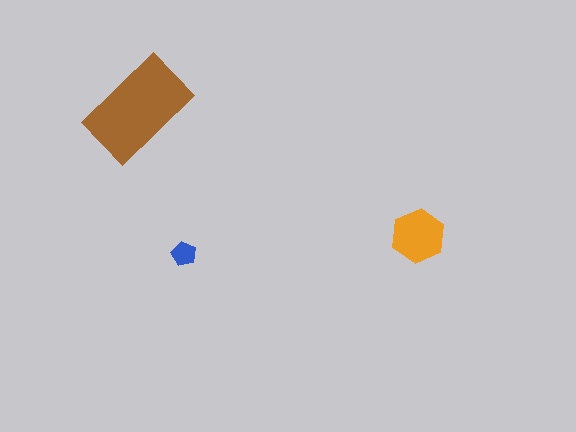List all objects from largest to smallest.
The brown rectangle, the orange hexagon, the blue pentagon.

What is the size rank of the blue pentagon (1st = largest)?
3rd.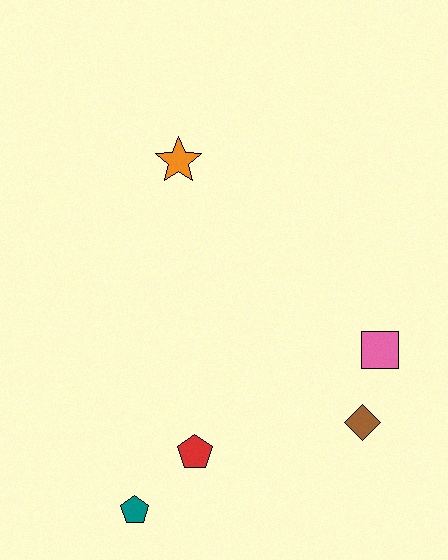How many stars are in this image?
There is 1 star.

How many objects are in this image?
There are 5 objects.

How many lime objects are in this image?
There are no lime objects.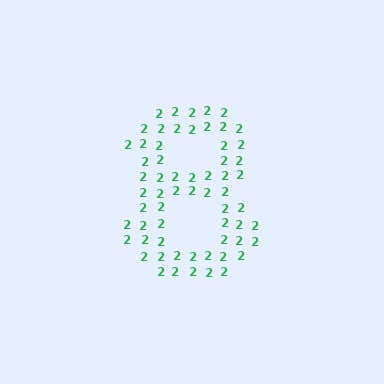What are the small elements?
The small elements are digit 2's.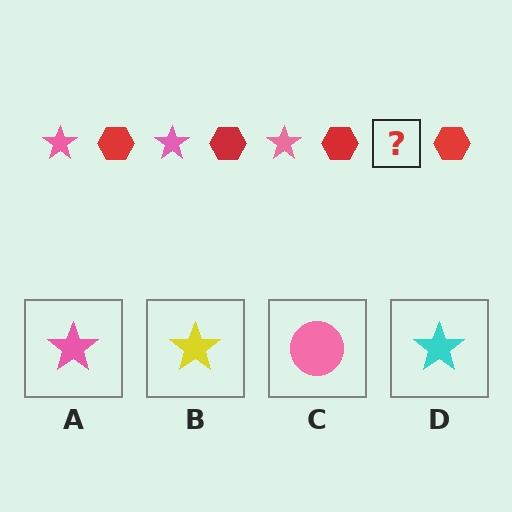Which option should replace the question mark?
Option A.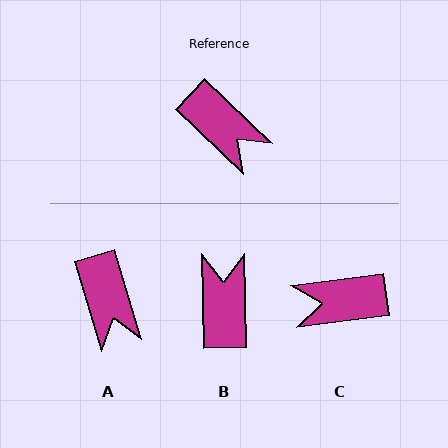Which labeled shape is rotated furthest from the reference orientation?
B, about 135 degrees away.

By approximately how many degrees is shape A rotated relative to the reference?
Approximately 29 degrees clockwise.